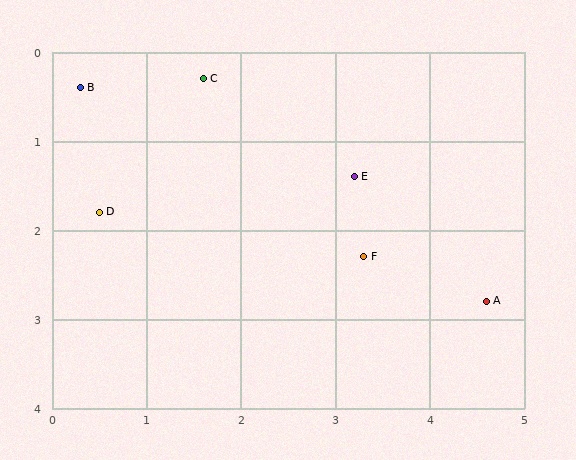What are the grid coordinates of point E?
Point E is at approximately (3.2, 1.4).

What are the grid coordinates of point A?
Point A is at approximately (4.6, 2.8).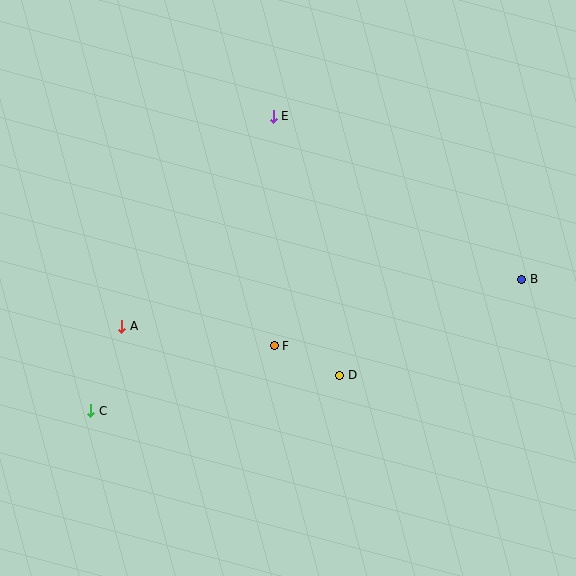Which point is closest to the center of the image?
Point F at (274, 346) is closest to the center.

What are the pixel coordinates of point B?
Point B is at (522, 279).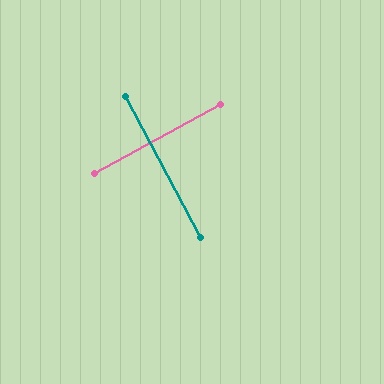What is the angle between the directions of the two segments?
Approximately 89 degrees.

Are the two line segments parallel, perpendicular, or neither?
Perpendicular — they meet at approximately 89°.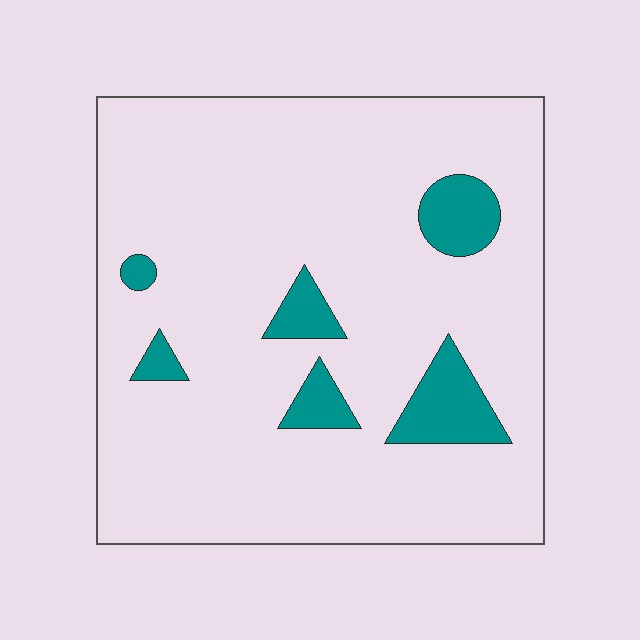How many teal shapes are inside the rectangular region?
6.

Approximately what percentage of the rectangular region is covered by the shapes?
Approximately 10%.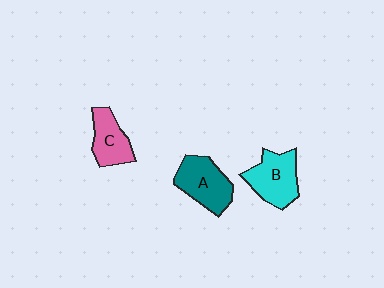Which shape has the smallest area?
Shape C (pink).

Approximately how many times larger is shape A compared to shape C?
Approximately 1.3 times.